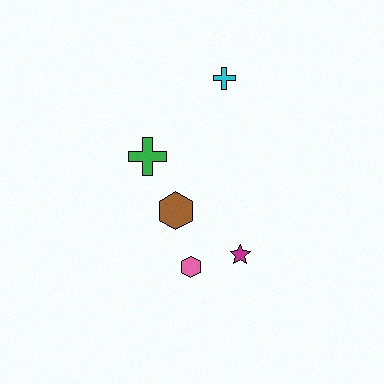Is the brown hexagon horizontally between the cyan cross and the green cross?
Yes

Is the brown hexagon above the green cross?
No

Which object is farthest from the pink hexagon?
The cyan cross is farthest from the pink hexagon.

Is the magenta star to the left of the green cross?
No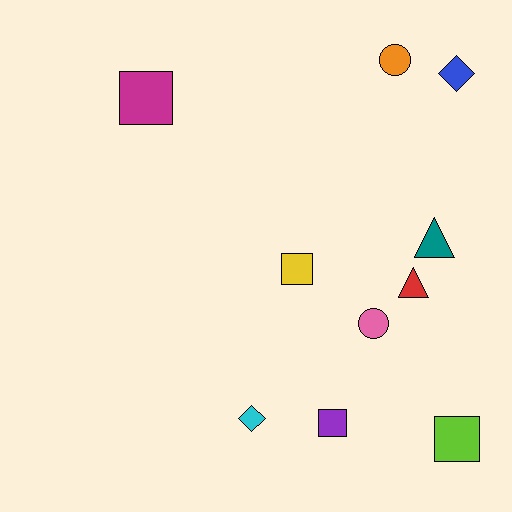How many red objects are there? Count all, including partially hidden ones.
There is 1 red object.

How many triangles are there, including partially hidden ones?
There are 2 triangles.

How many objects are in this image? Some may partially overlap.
There are 10 objects.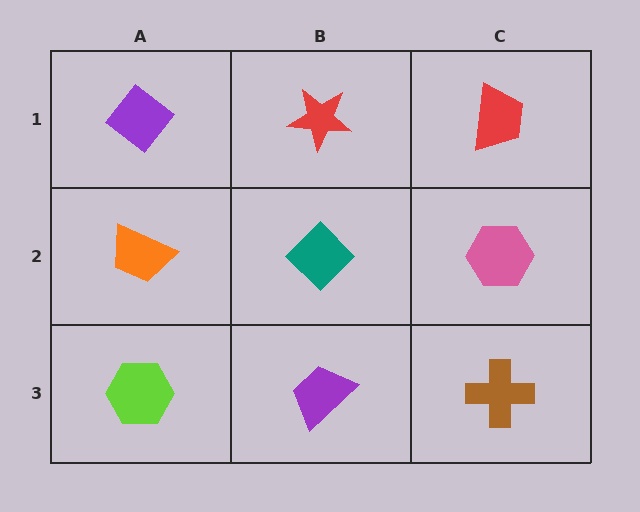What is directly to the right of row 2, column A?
A teal diamond.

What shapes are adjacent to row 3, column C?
A pink hexagon (row 2, column C), a purple trapezoid (row 3, column B).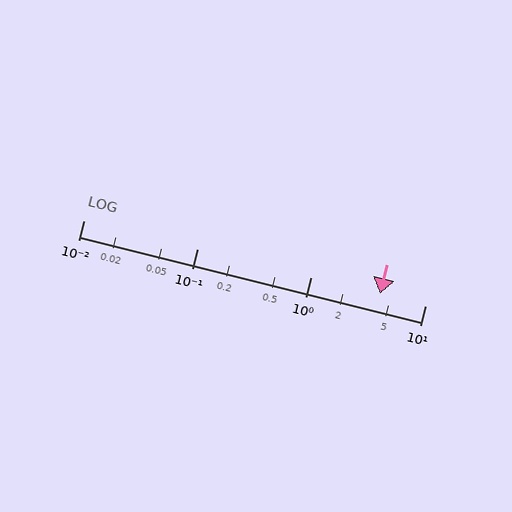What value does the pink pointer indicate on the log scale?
The pointer indicates approximately 4.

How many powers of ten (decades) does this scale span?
The scale spans 3 decades, from 0.01 to 10.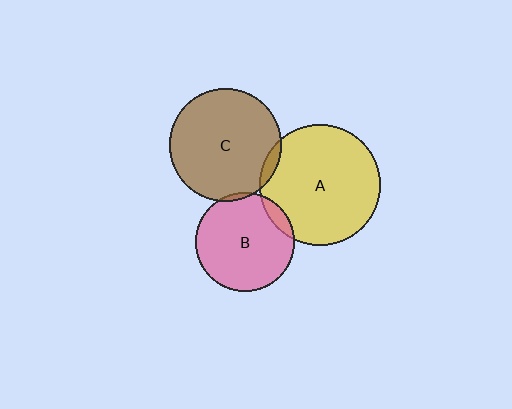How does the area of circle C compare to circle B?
Approximately 1.3 times.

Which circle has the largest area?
Circle A (yellow).